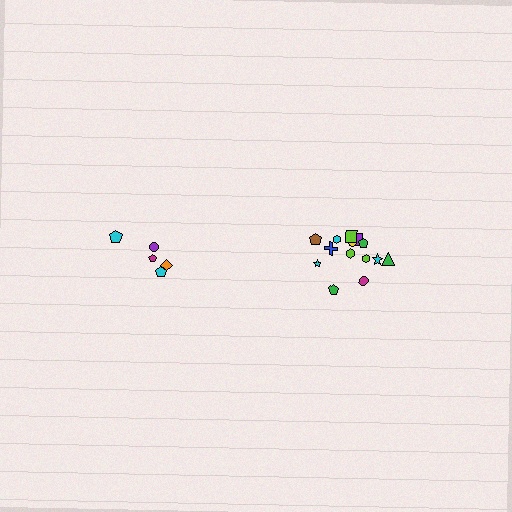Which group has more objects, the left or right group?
The right group.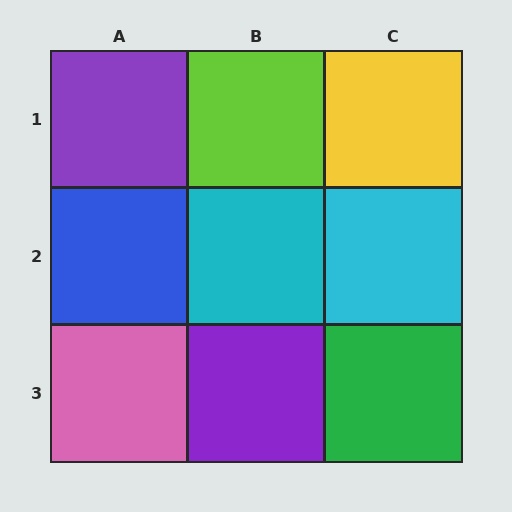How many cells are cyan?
2 cells are cyan.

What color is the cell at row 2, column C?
Cyan.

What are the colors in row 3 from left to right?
Pink, purple, green.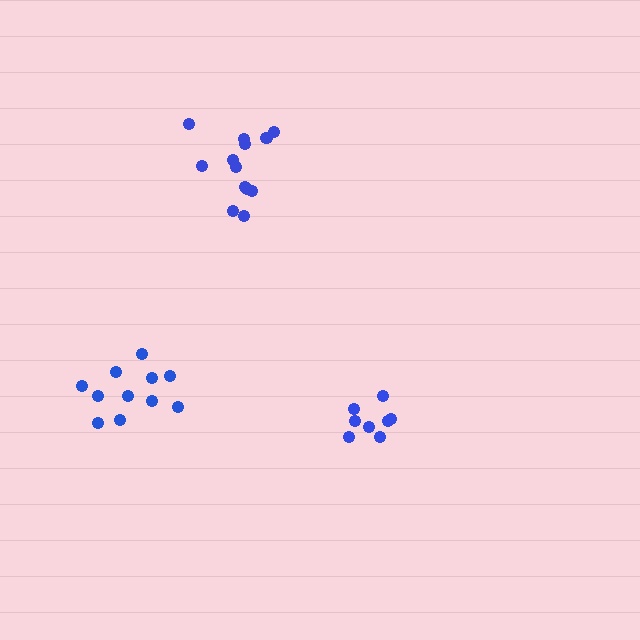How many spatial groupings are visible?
There are 3 spatial groupings.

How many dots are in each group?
Group 1: 13 dots, Group 2: 8 dots, Group 3: 11 dots (32 total).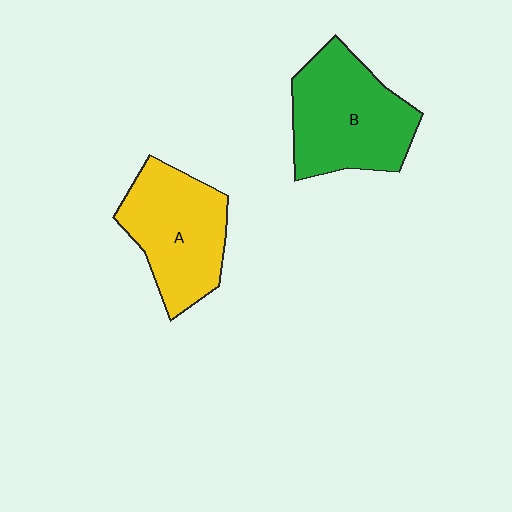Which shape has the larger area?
Shape B (green).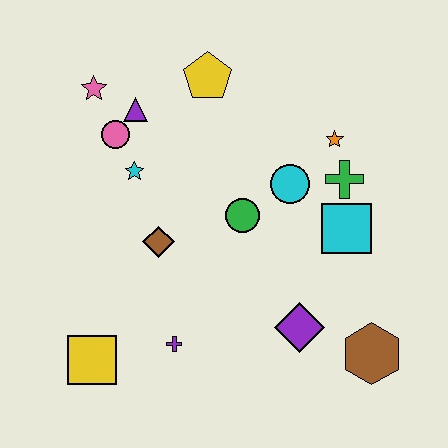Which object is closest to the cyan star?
The pink circle is closest to the cyan star.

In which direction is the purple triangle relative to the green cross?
The purple triangle is to the left of the green cross.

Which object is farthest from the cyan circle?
The yellow square is farthest from the cyan circle.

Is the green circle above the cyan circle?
No